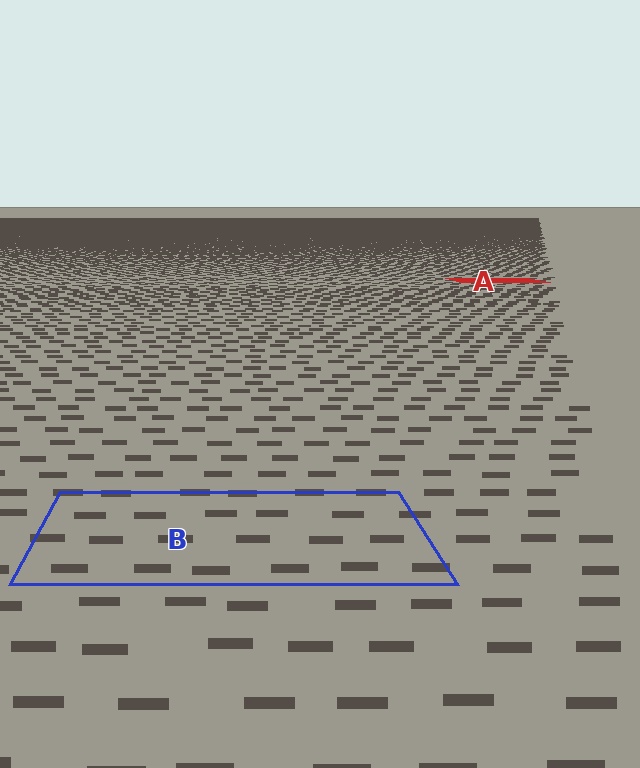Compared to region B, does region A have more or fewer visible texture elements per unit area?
Region A has more texture elements per unit area — they are packed more densely because it is farther away.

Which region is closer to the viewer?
Region B is closer. The texture elements there are larger and more spread out.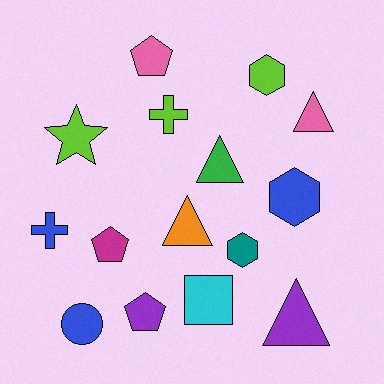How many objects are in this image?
There are 15 objects.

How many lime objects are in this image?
There are 3 lime objects.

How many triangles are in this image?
There are 4 triangles.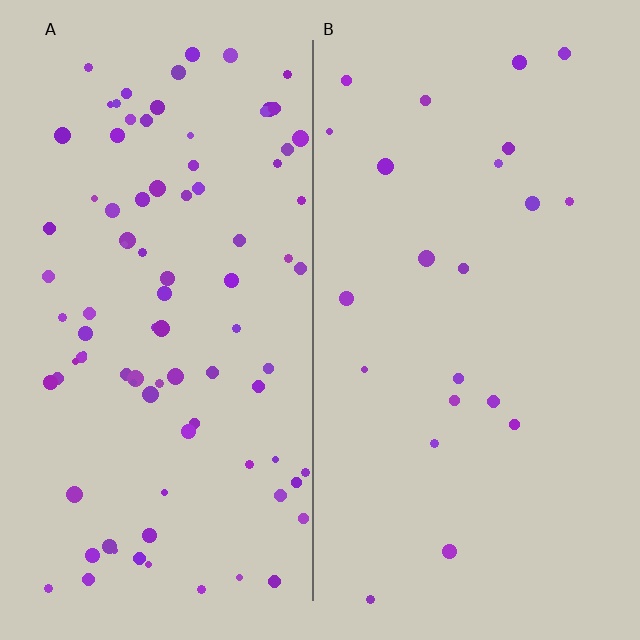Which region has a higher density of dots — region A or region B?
A (the left).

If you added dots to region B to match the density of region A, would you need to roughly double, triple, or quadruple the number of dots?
Approximately quadruple.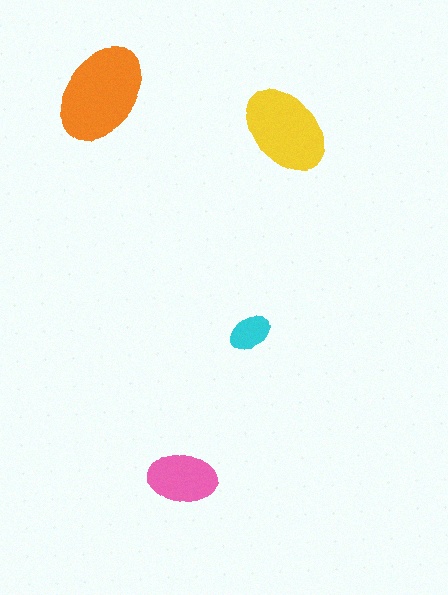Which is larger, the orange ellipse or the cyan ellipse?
The orange one.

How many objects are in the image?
There are 4 objects in the image.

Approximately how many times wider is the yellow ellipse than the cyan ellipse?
About 2 times wider.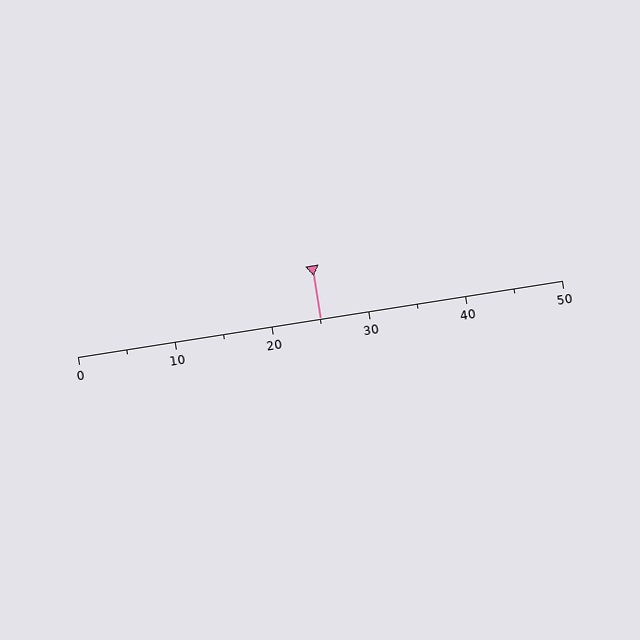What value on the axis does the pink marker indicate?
The marker indicates approximately 25.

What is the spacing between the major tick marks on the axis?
The major ticks are spaced 10 apart.